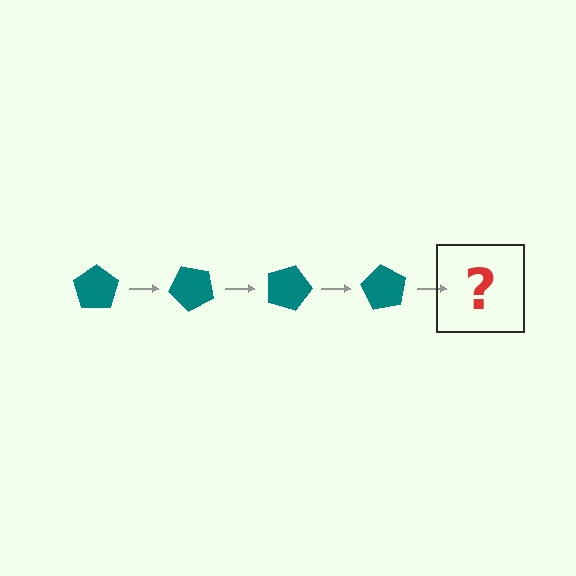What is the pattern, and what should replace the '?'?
The pattern is that the pentagon rotates 45 degrees each step. The '?' should be a teal pentagon rotated 180 degrees.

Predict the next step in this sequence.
The next step is a teal pentagon rotated 180 degrees.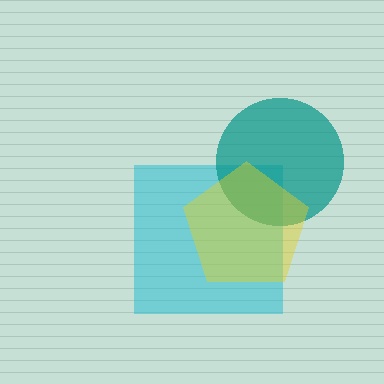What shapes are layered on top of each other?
The layered shapes are: a cyan square, a teal circle, a yellow pentagon.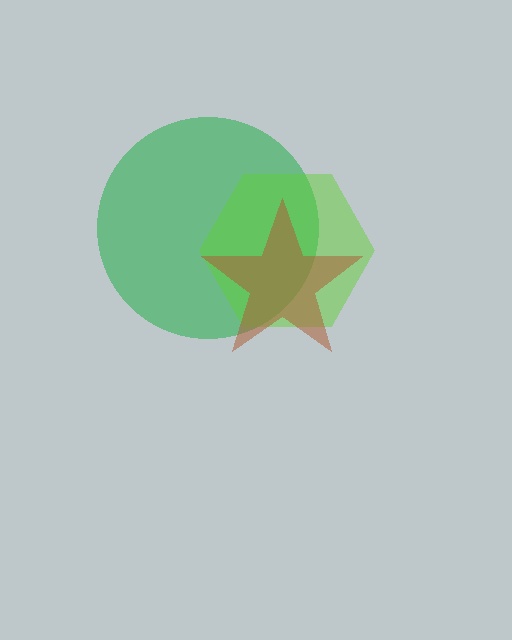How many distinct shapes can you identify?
There are 3 distinct shapes: a green circle, a lime hexagon, a brown star.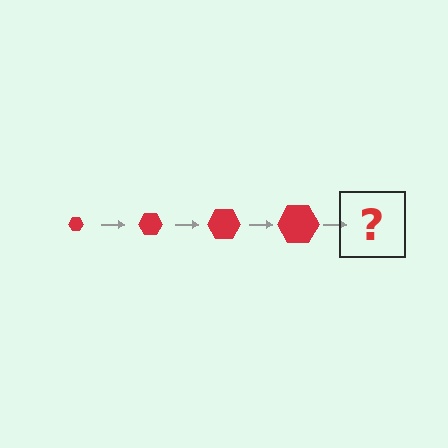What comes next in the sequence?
The next element should be a red hexagon, larger than the previous one.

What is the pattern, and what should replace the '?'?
The pattern is that the hexagon gets progressively larger each step. The '?' should be a red hexagon, larger than the previous one.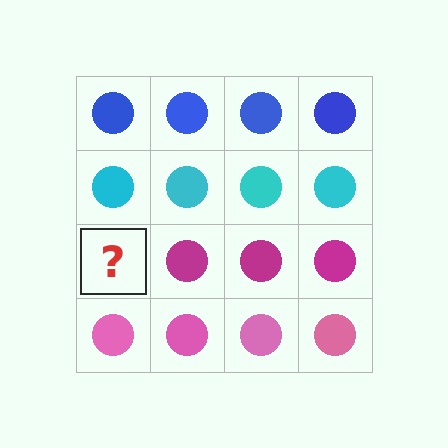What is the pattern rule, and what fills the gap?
The rule is that each row has a consistent color. The gap should be filled with a magenta circle.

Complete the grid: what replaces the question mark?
The question mark should be replaced with a magenta circle.